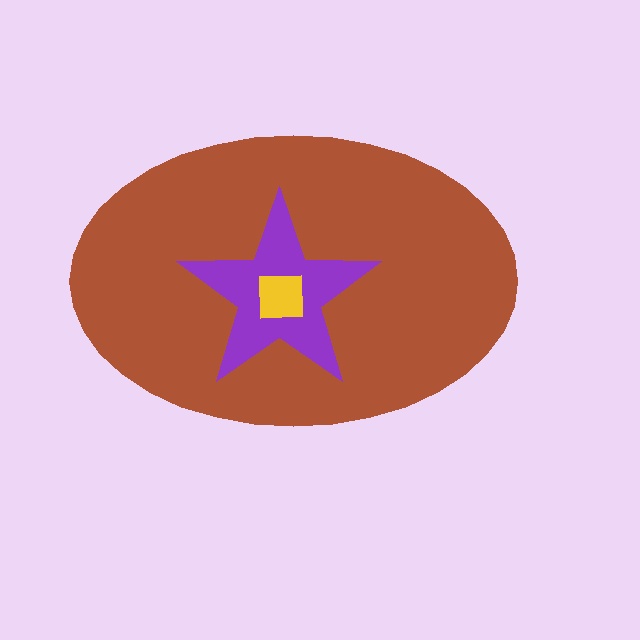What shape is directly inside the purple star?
The yellow square.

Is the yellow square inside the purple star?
Yes.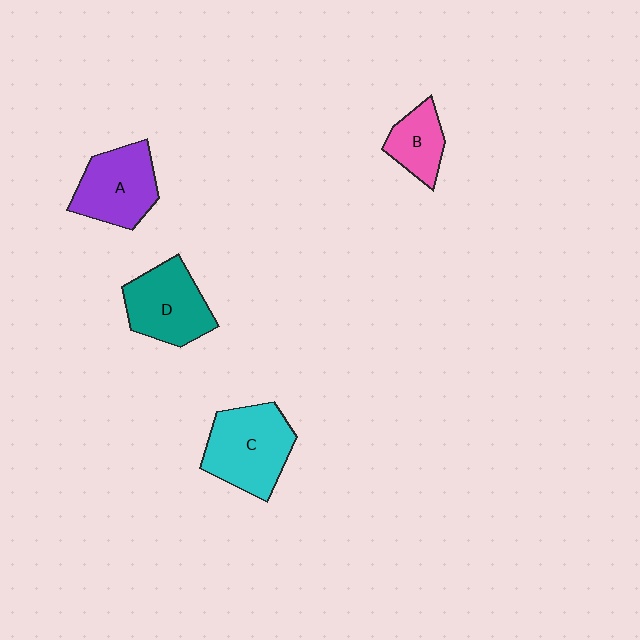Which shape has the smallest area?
Shape B (pink).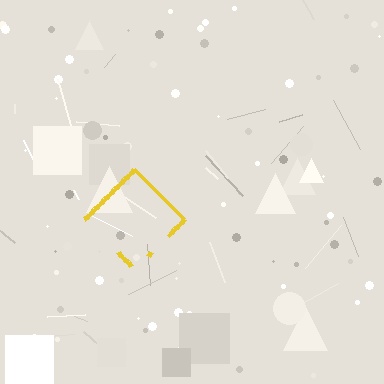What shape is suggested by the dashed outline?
The dashed outline suggests a diamond.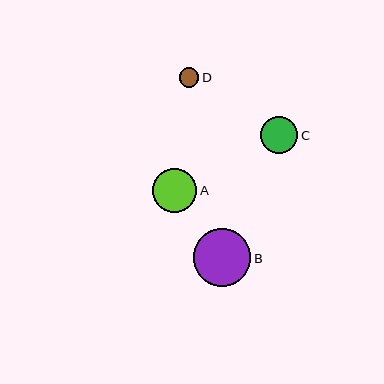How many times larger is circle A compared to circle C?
Circle A is approximately 1.2 times the size of circle C.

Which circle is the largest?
Circle B is the largest with a size of approximately 57 pixels.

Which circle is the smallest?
Circle D is the smallest with a size of approximately 20 pixels.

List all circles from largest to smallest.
From largest to smallest: B, A, C, D.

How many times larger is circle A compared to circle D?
Circle A is approximately 2.2 times the size of circle D.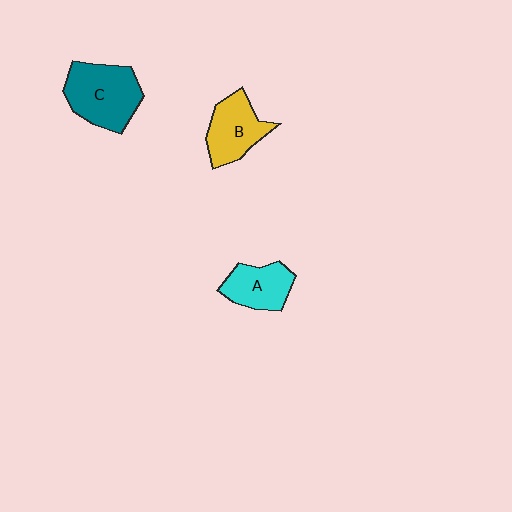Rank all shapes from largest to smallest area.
From largest to smallest: C (teal), B (yellow), A (cyan).